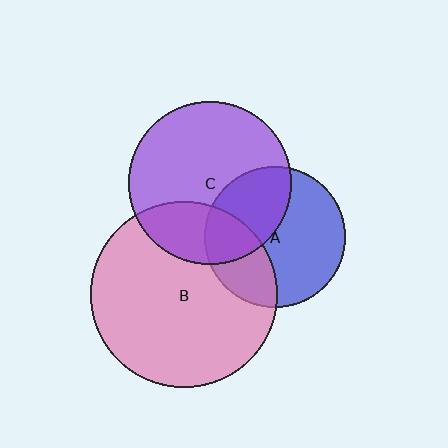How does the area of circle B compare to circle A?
Approximately 1.8 times.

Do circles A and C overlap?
Yes.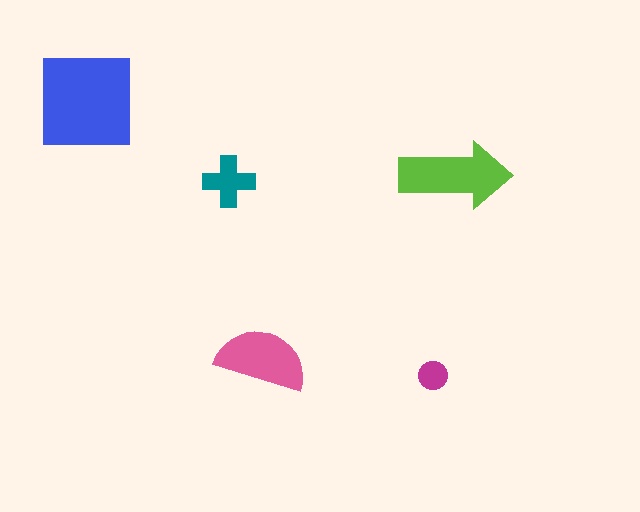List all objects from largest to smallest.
The blue square, the lime arrow, the pink semicircle, the teal cross, the magenta circle.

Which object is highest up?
The blue square is topmost.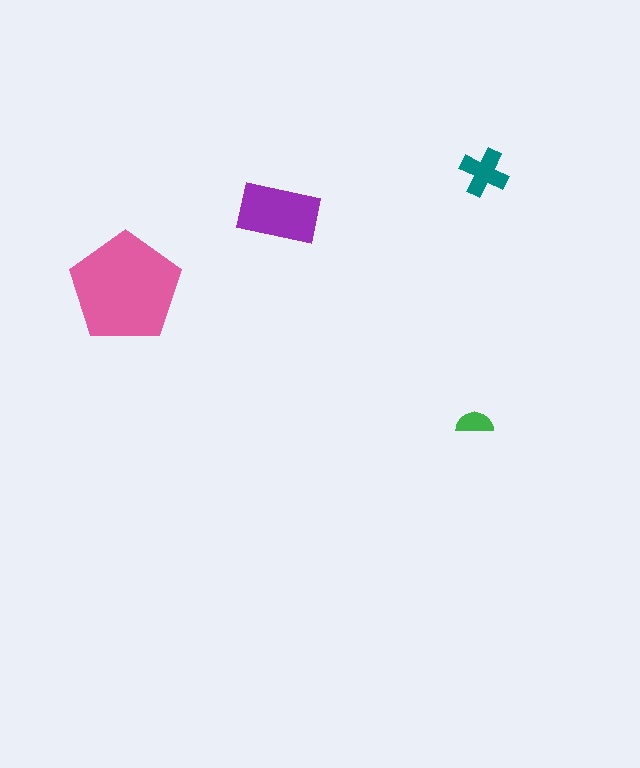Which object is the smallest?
The green semicircle.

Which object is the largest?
The pink pentagon.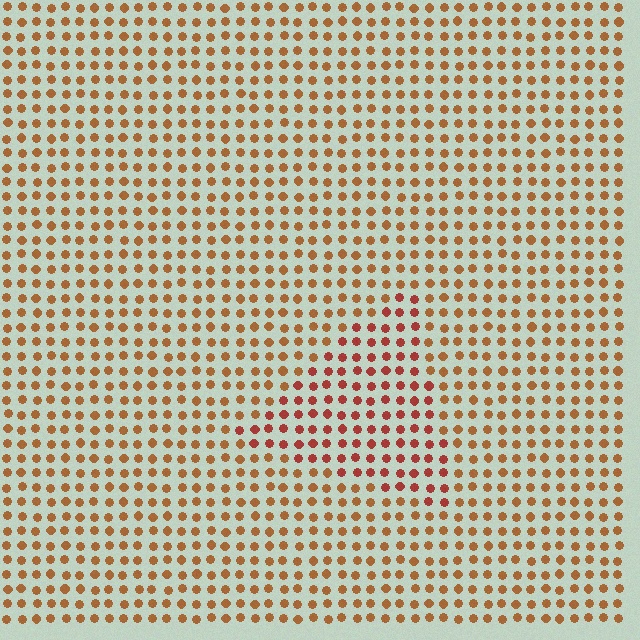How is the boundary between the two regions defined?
The boundary is defined purely by a slight shift in hue (about 25 degrees). Spacing, size, and orientation are identical on both sides.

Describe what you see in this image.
The image is filled with small brown elements in a uniform arrangement. A triangle-shaped region is visible where the elements are tinted to a slightly different hue, forming a subtle color boundary.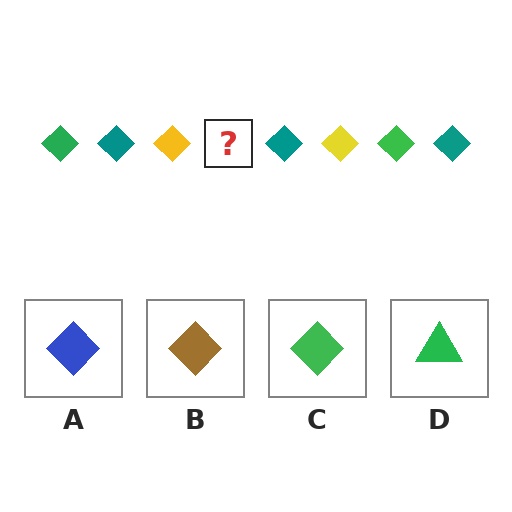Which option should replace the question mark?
Option C.